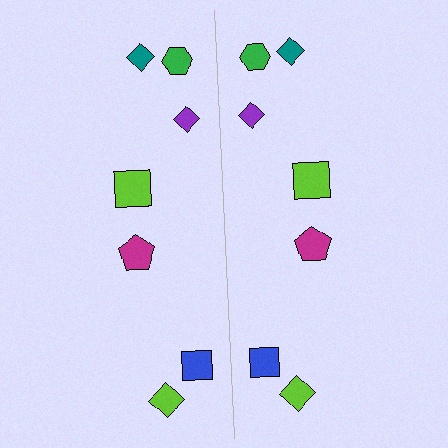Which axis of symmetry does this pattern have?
The pattern has a vertical axis of symmetry running through the center of the image.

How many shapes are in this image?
There are 14 shapes in this image.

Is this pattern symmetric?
Yes, this pattern has bilateral (reflection) symmetry.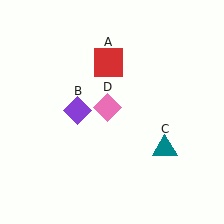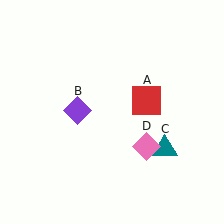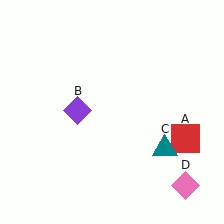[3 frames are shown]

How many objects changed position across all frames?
2 objects changed position: red square (object A), pink diamond (object D).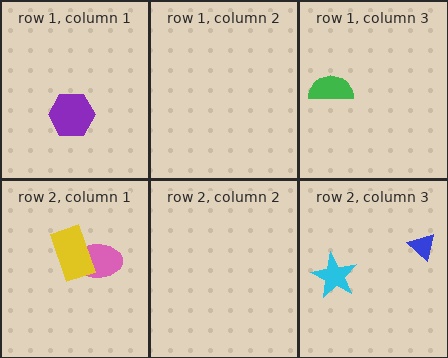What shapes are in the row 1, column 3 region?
The green semicircle.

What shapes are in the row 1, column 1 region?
The purple hexagon.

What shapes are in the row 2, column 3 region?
The cyan star, the blue triangle.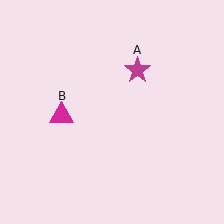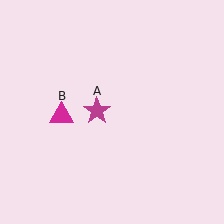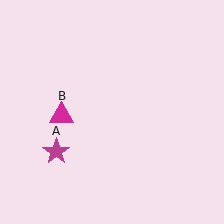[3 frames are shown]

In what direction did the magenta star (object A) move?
The magenta star (object A) moved down and to the left.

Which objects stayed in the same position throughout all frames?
Magenta triangle (object B) remained stationary.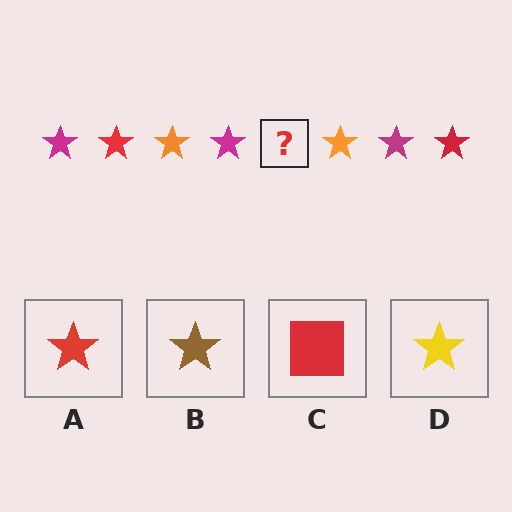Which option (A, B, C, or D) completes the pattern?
A.